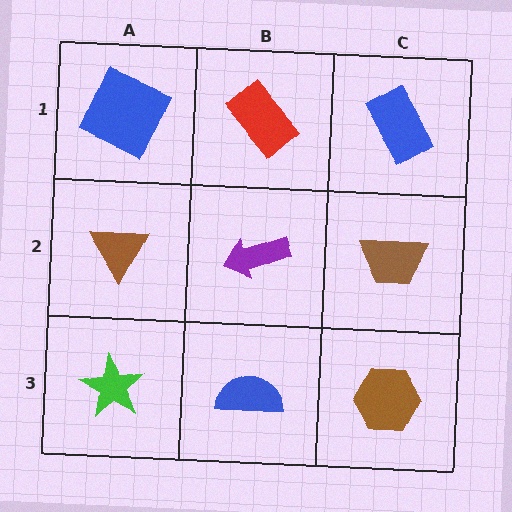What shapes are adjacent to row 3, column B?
A purple arrow (row 2, column B), a green star (row 3, column A), a brown hexagon (row 3, column C).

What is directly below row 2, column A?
A green star.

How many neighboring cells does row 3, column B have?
3.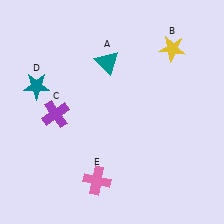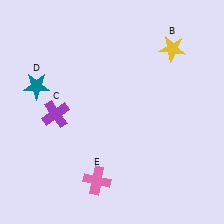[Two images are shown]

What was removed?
The teal triangle (A) was removed in Image 2.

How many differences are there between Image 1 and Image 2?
There is 1 difference between the two images.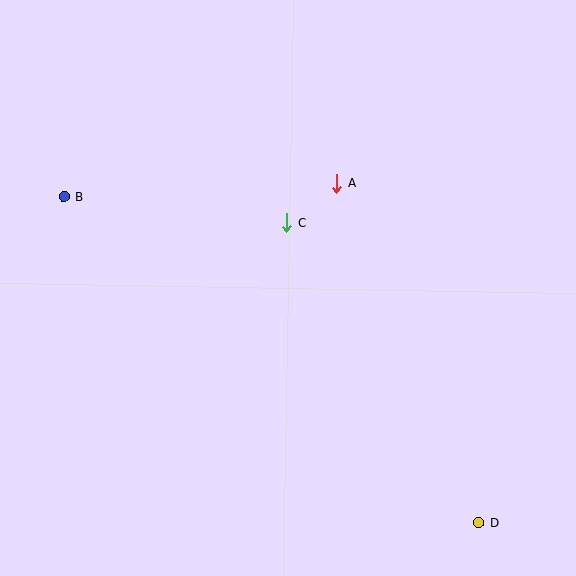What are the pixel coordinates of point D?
Point D is at (478, 523).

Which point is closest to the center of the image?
Point C at (287, 223) is closest to the center.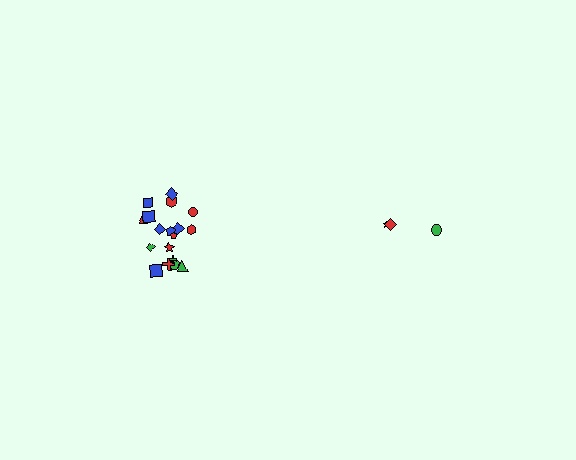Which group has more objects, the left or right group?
The left group.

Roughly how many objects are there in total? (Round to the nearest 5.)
Roughly 20 objects in total.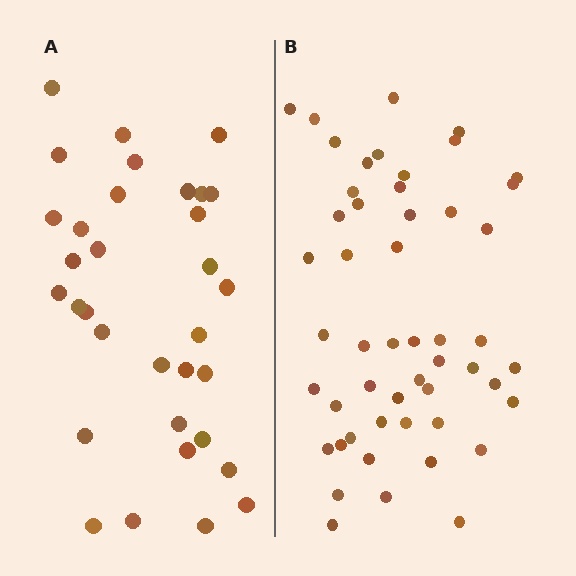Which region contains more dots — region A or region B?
Region B (the right region) has more dots.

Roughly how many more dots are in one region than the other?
Region B has approximately 20 more dots than region A.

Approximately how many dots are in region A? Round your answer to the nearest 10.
About 30 dots. (The exact count is 33, which rounds to 30.)